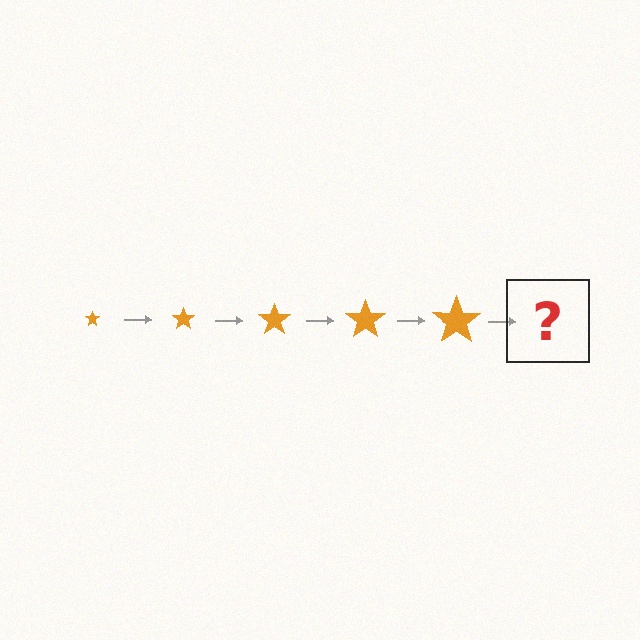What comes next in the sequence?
The next element should be an orange star, larger than the previous one.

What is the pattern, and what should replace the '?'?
The pattern is that the star gets progressively larger each step. The '?' should be an orange star, larger than the previous one.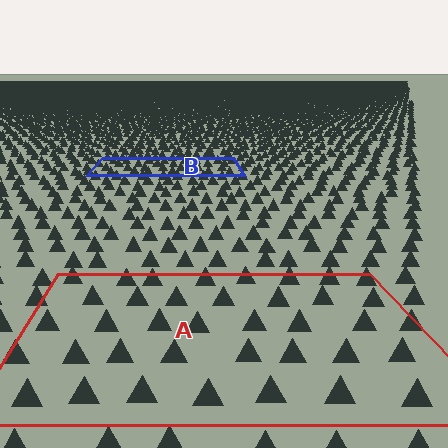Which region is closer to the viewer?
Region A is closer. The texture elements there are larger and more spread out.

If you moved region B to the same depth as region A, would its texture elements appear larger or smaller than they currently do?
They would appear larger. At a closer depth, the same texture elements are projected at a bigger on-screen size.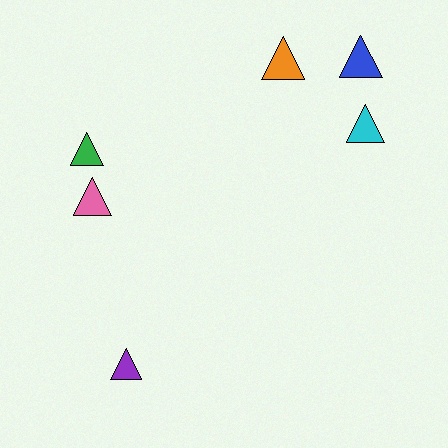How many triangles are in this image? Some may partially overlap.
There are 6 triangles.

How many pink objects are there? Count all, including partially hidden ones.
There is 1 pink object.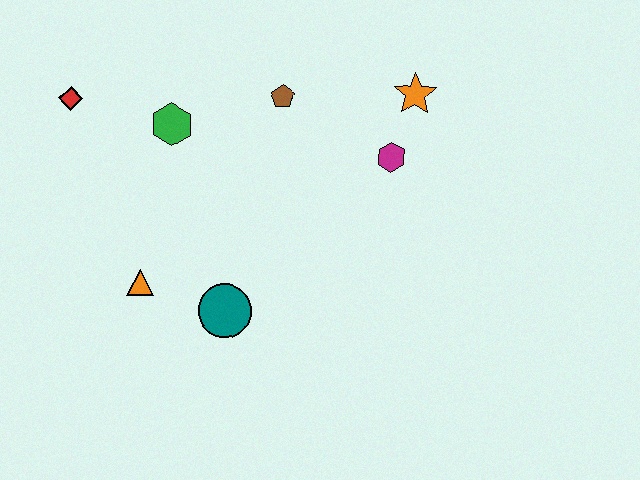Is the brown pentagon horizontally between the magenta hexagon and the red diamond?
Yes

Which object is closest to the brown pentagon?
The green hexagon is closest to the brown pentagon.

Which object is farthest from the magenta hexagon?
The red diamond is farthest from the magenta hexagon.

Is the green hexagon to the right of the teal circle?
No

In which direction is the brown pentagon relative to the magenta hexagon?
The brown pentagon is to the left of the magenta hexagon.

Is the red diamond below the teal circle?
No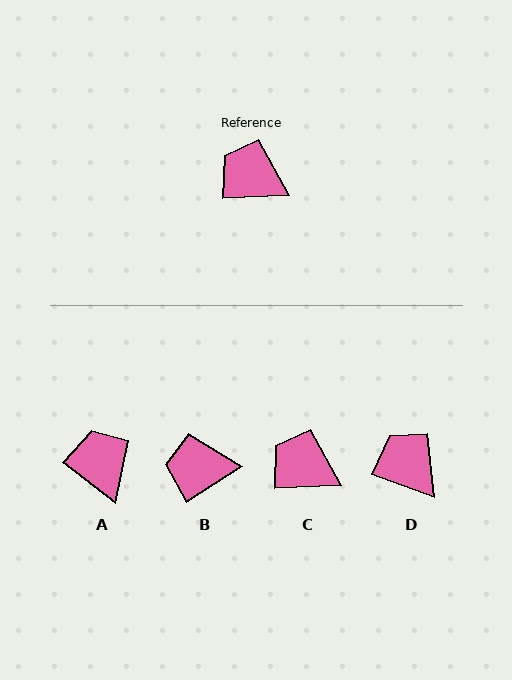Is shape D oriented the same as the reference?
No, it is off by about 23 degrees.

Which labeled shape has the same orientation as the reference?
C.